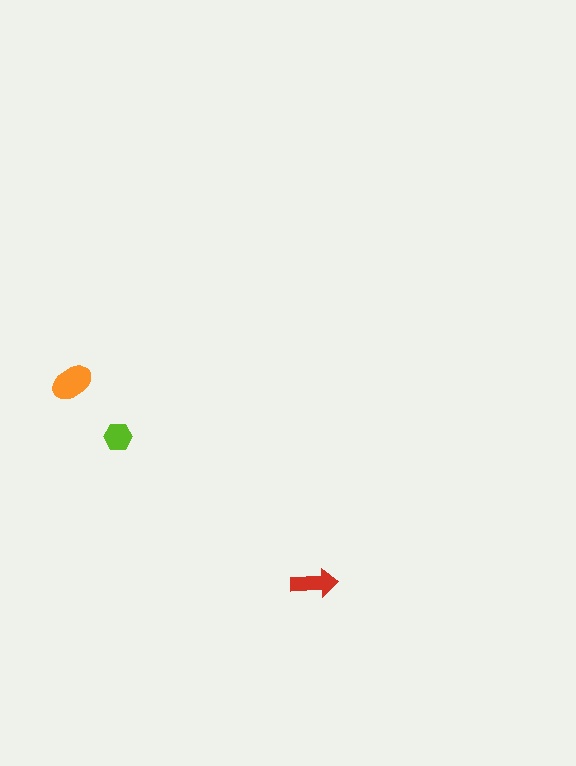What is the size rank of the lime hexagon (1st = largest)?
3rd.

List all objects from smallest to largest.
The lime hexagon, the red arrow, the orange ellipse.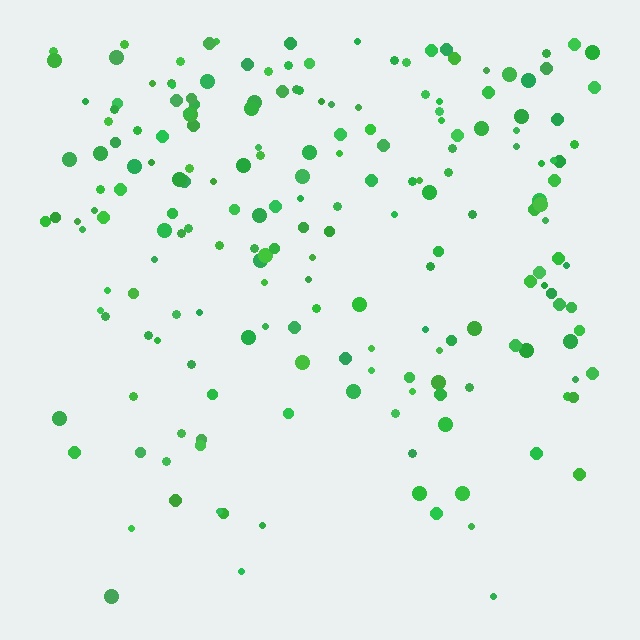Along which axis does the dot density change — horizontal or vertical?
Vertical.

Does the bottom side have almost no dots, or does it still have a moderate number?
Still a moderate number, just noticeably fewer than the top.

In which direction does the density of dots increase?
From bottom to top, with the top side densest.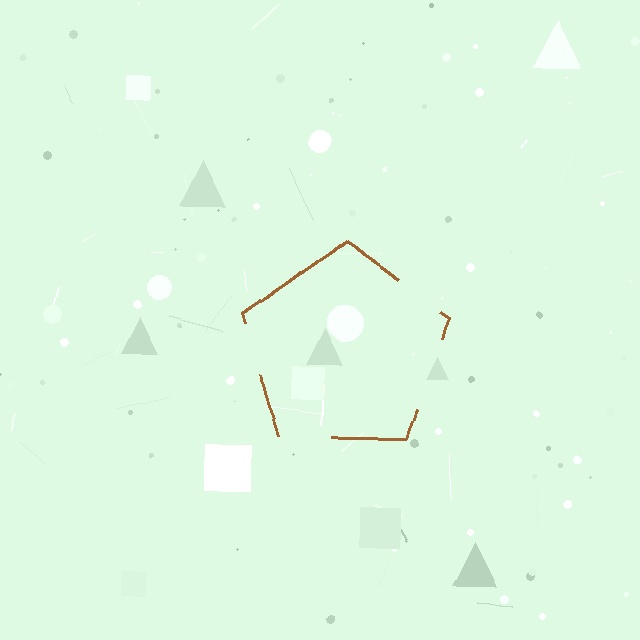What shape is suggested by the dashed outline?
The dashed outline suggests a pentagon.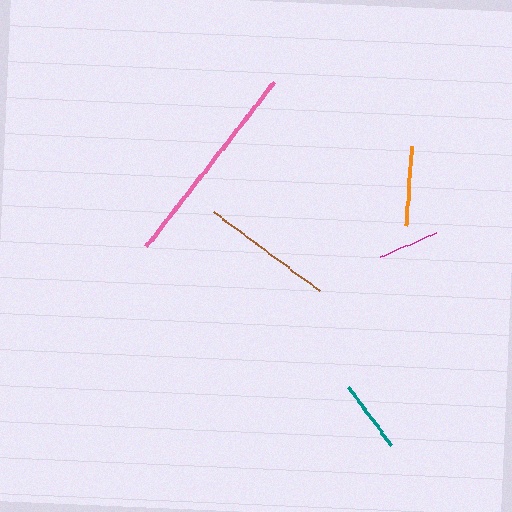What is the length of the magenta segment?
The magenta segment is approximately 61 pixels long.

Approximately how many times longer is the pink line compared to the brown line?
The pink line is approximately 1.6 times the length of the brown line.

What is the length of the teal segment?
The teal segment is approximately 73 pixels long.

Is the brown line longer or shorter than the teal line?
The brown line is longer than the teal line.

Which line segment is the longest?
The pink line is the longest at approximately 208 pixels.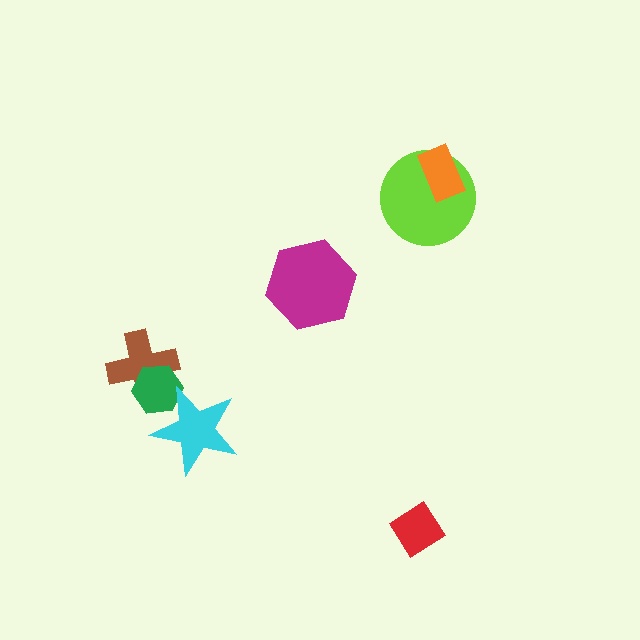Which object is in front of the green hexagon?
The cyan star is in front of the green hexagon.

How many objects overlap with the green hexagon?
2 objects overlap with the green hexagon.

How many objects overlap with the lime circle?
1 object overlaps with the lime circle.